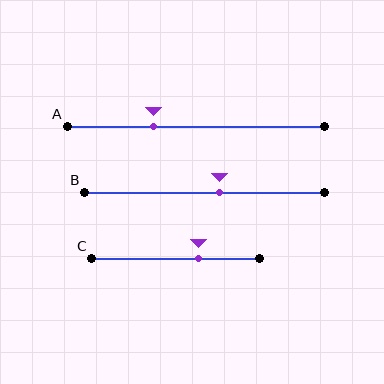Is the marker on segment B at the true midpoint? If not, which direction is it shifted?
No, the marker on segment B is shifted to the right by about 6% of the segment length.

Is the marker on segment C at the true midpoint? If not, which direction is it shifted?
No, the marker on segment C is shifted to the right by about 14% of the segment length.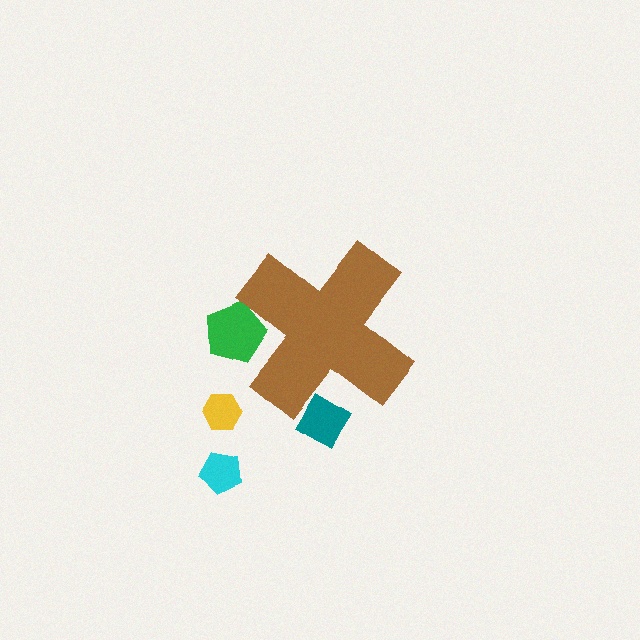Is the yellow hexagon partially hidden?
No, the yellow hexagon is fully visible.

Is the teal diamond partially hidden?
Yes, the teal diamond is partially hidden behind the brown cross.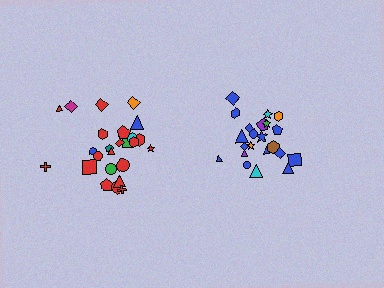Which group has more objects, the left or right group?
The left group.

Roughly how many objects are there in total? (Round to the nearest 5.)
Roughly 45 objects in total.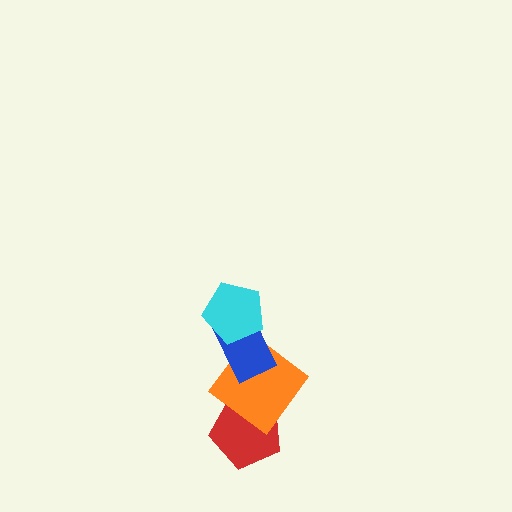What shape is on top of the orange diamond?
The blue rectangle is on top of the orange diamond.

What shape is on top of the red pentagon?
The orange diamond is on top of the red pentagon.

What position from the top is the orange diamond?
The orange diamond is 3rd from the top.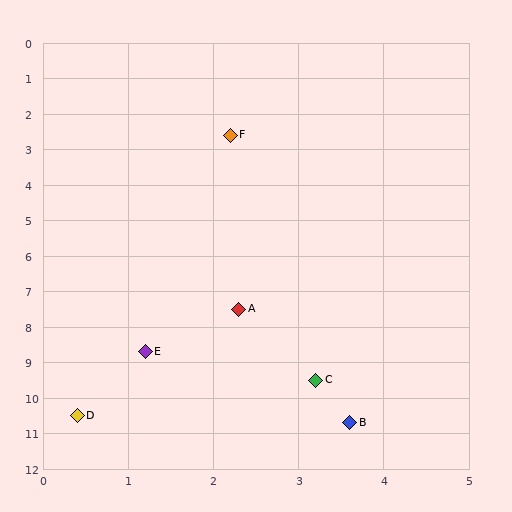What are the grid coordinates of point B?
Point B is at approximately (3.6, 10.7).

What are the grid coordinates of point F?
Point F is at approximately (2.2, 2.6).